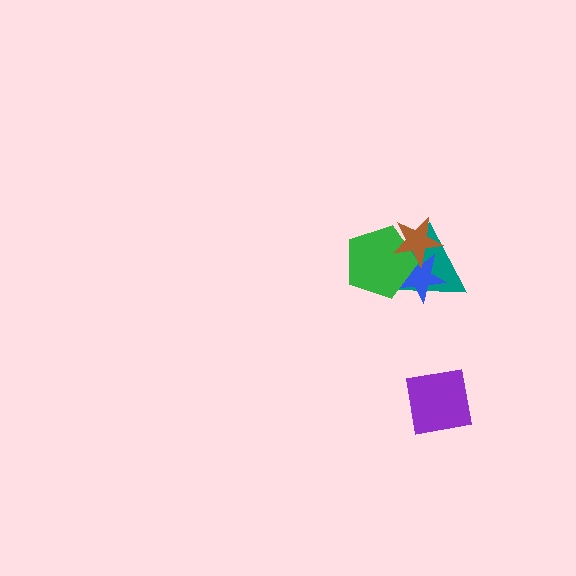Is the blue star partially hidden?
Yes, it is partially covered by another shape.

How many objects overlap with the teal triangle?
3 objects overlap with the teal triangle.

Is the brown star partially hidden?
No, no other shape covers it.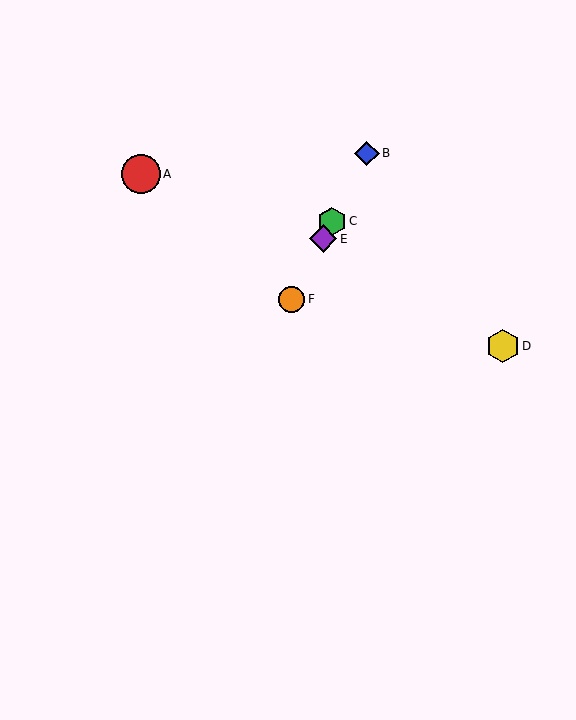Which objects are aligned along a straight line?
Objects B, C, E, F are aligned along a straight line.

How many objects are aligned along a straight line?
4 objects (B, C, E, F) are aligned along a straight line.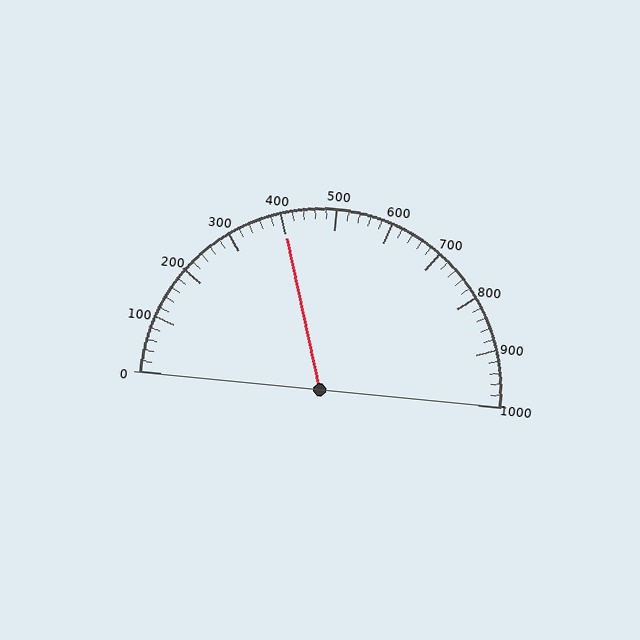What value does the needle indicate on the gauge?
The needle indicates approximately 400.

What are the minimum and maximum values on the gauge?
The gauge ranges from 0 to 1000.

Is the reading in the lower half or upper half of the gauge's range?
The reading is in the lower half of the range (0 to 1000).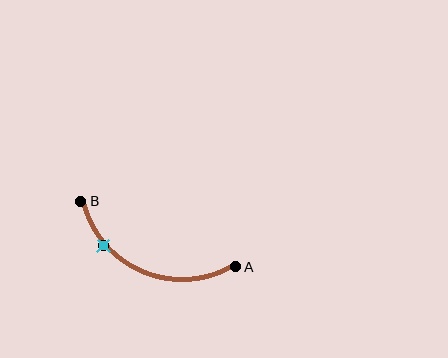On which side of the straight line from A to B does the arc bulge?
The arc bulges below the straight line connecting A and B.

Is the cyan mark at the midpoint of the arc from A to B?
No. The cyan mark lies on the arc but is closer to endpoint B. The arc midpoint would be at the point on the curve equidistant along the arc from both A and B.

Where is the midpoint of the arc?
The arc midpoint is the point on the curve farthest from the straight line joining A and B. It sits below that line.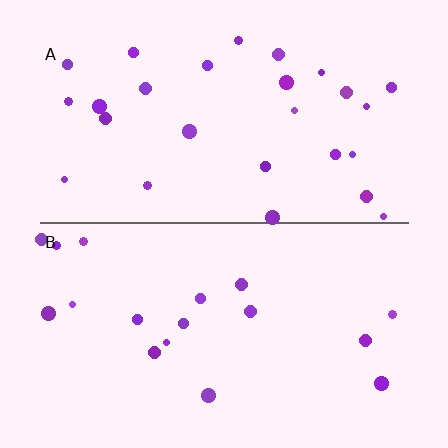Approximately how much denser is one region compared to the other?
Approximately 1.6× — region A over region B.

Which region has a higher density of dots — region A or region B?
A (the top).